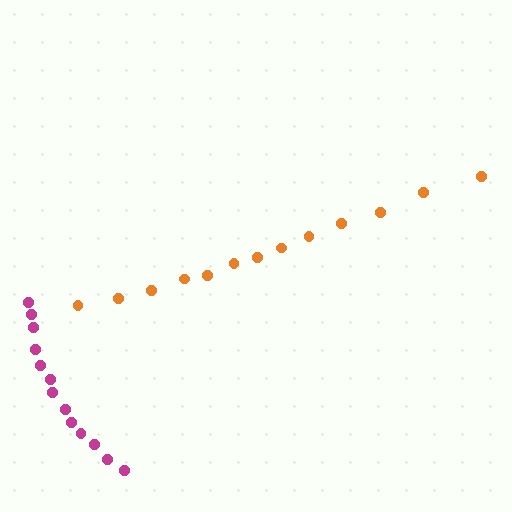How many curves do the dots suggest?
There are 2 distinct paths.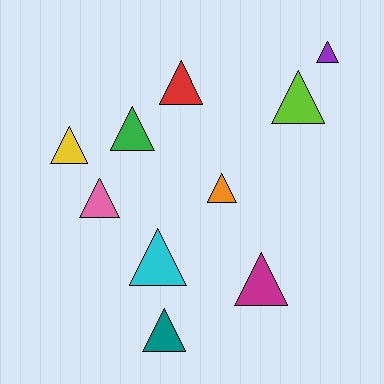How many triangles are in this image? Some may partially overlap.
There are 10 triangles.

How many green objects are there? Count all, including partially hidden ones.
There is 1 green object.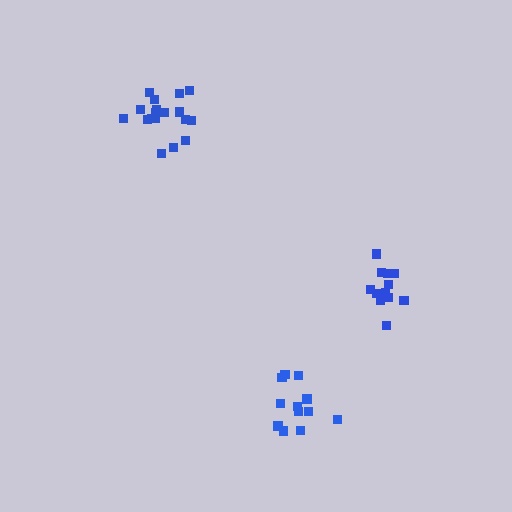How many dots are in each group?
Group 1: 12 dots, Group 2: 18 dots, Group 3: 12 dots (42 total).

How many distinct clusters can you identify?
There are 3 distinct clusters.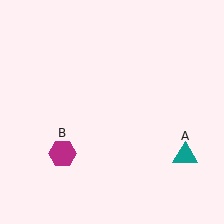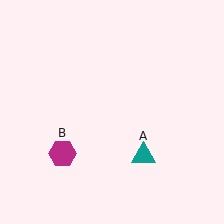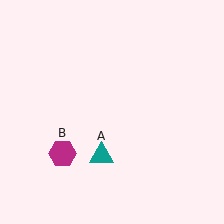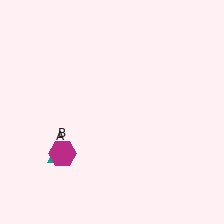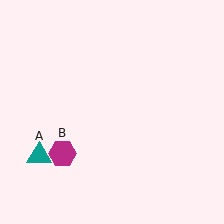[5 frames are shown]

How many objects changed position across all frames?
1 object changed position: teal triangle (object A).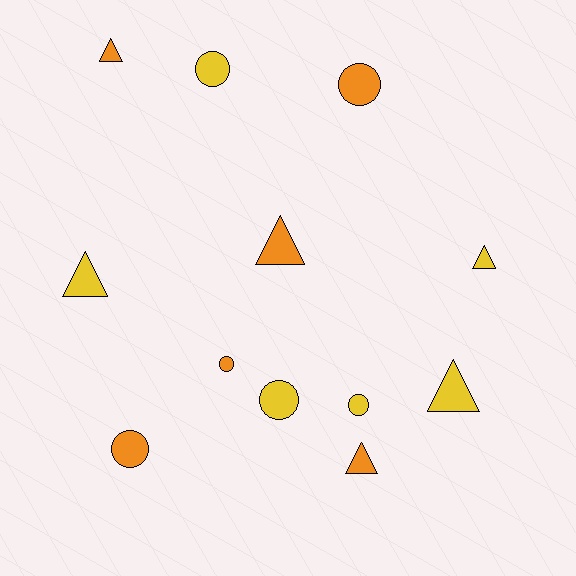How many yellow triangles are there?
There are 3 yellow triangles.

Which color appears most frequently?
Yellow, with 6 objects.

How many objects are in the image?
There are 12 objects.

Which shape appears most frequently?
Circle, with 6 objects.